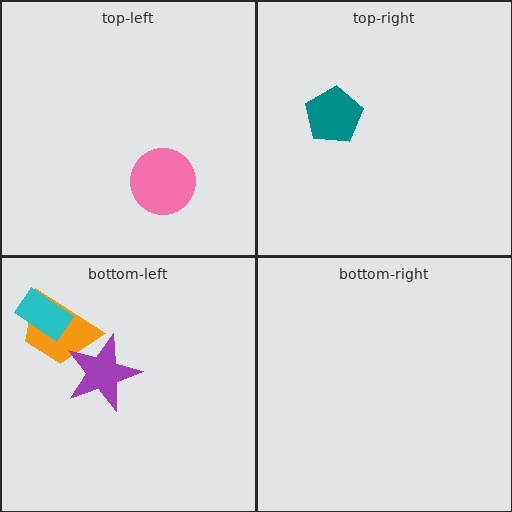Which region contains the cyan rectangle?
The bottom-left region.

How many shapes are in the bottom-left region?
3.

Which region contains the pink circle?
The top-left region.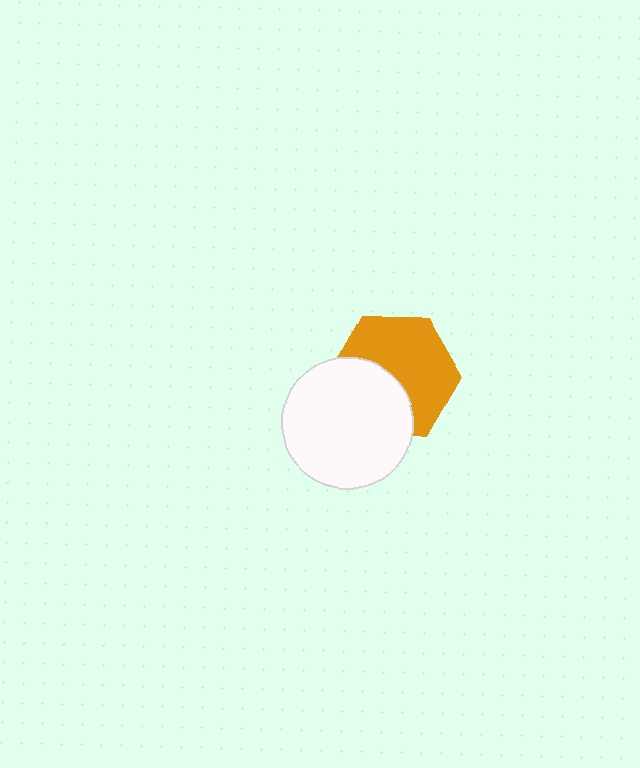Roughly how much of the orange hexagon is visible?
About half of it is visible (roughly 60%).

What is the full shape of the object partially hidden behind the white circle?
The partially hidden object is an orange hexagon.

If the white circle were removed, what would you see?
You would see the complete orange hexagon.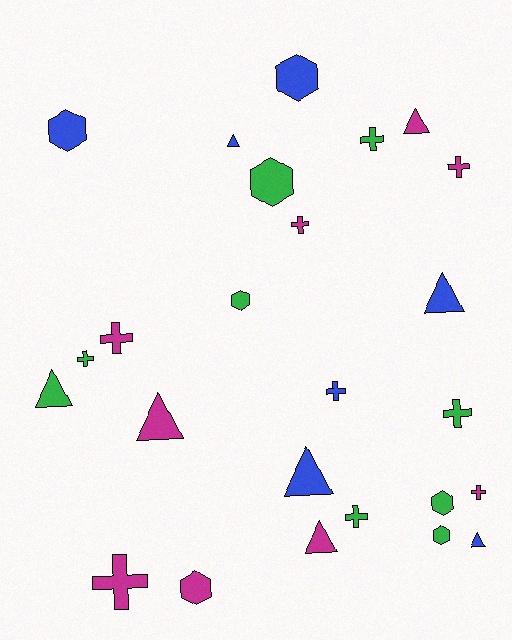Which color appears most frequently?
Green, with 9 objects.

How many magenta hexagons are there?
There is 1 magenta hexagon.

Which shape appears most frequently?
Cross, with 10 objects.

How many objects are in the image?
There are 25 objects.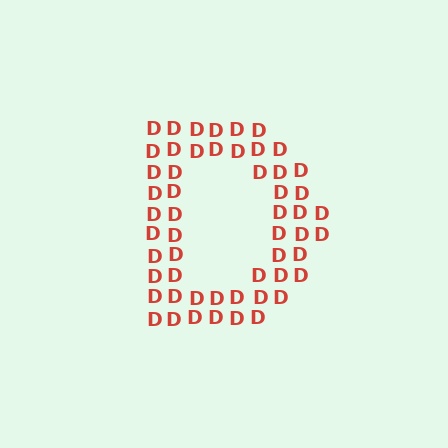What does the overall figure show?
The overall figure shows the letter D.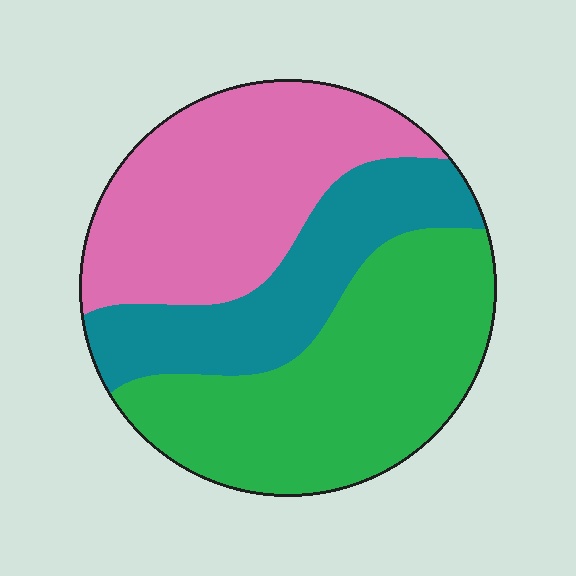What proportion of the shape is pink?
Pink takes up between a quarter and a half of the shape.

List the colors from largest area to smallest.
From largest to smallest: green, pink, teal.